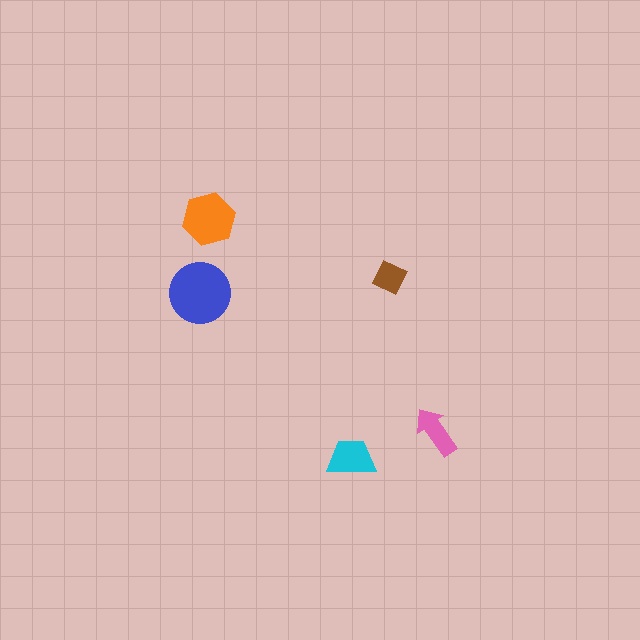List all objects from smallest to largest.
The brown square, the pink arrow, the cyan trapezoid, the orange hexagon, the blue circle.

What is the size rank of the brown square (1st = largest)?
5th.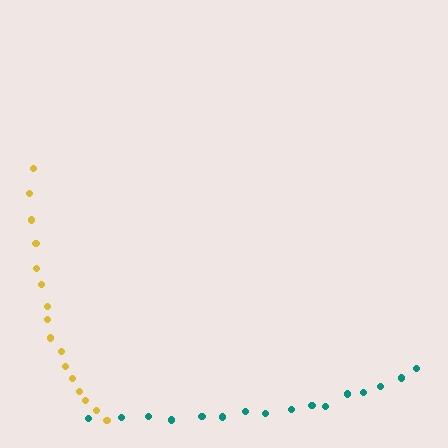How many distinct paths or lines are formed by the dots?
There are 2 distinct paths.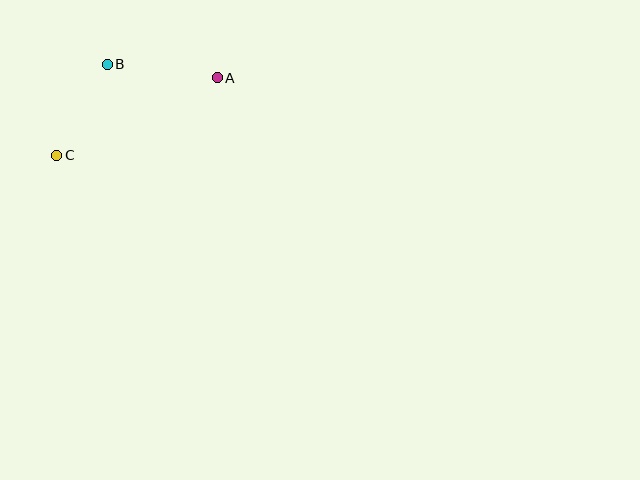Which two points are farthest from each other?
Points A and C are farthest from each other.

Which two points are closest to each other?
Points B and C are closest to each other.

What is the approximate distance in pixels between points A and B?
The distance between A and B is approximately 111 pixels.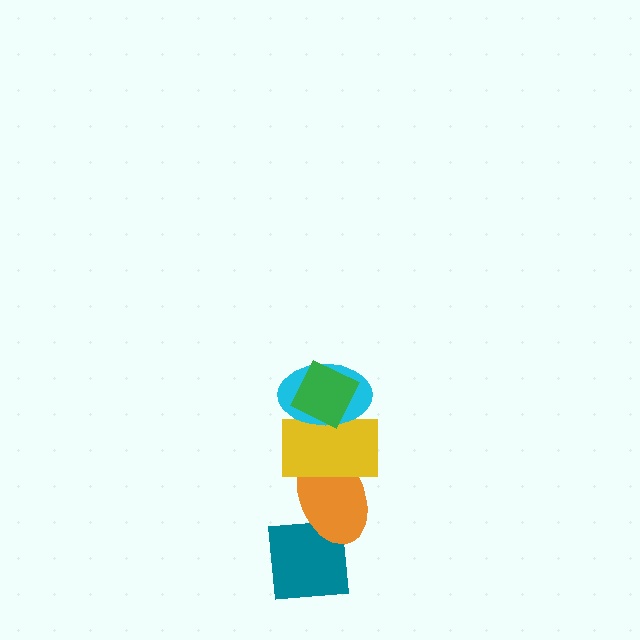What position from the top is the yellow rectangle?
The yellow rectangle is 3rd from the top.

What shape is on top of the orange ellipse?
The yellow rectangle is on top of the orange ellipse.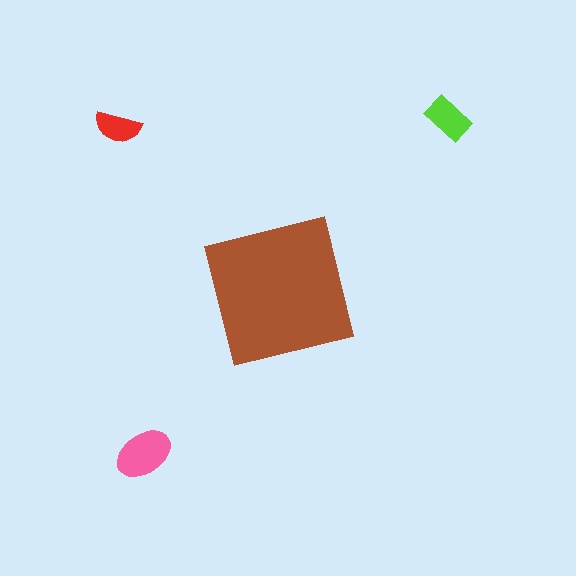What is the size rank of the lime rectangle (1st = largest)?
3rd.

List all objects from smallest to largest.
The red semicircle, the lime rectangle, the pink ellipse, the brown square.